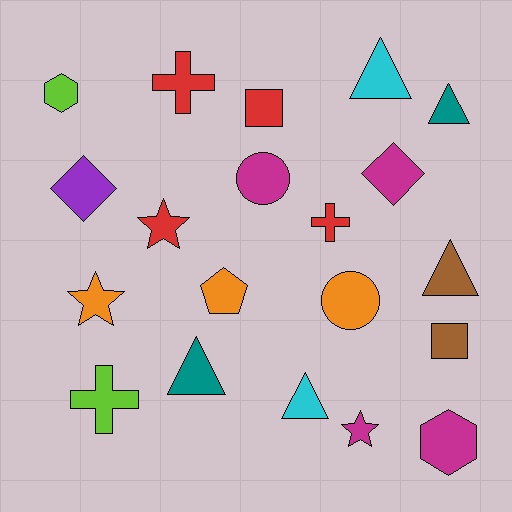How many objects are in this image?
There are 20 objects.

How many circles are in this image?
There are 2 circles.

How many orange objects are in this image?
There are 3 orange objects.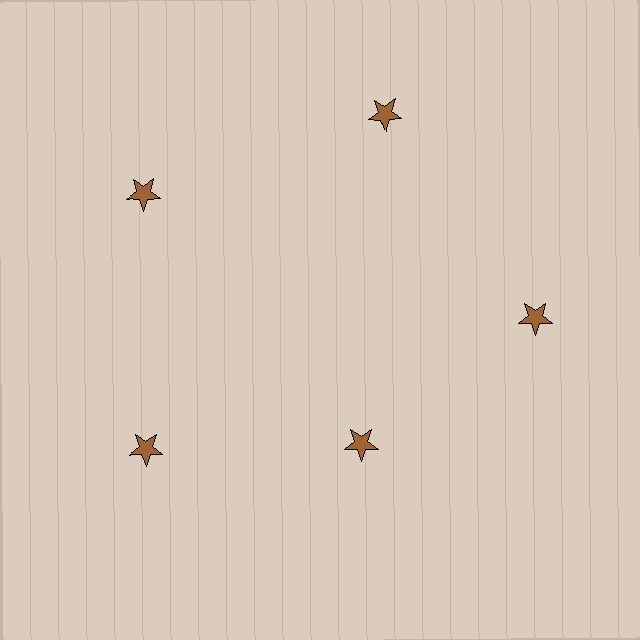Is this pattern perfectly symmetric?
No. The 5 brown stars are arranged in a ring, but one element near the 5 o'clock position is pulled inward toward the center, breaking the 5-fold rotational symmetry.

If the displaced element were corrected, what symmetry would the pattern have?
It would have 5-fold rotational symmetry — the pattern would map onto itself every 72 degrees.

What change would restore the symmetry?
The symmetry would be restored by moving it outward, back onto the ring so that all 5 stars sit at equal angles and equal distance from the center.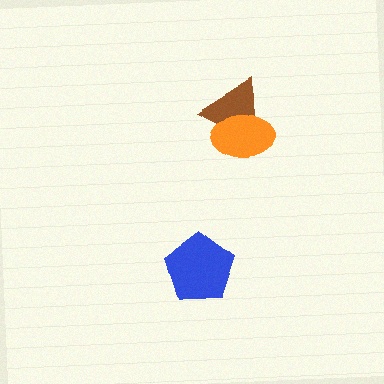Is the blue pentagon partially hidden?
No, no other shape covers it.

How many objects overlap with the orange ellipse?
1 object overlaps with the orange ellipse.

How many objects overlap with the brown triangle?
1 object overlaps with the brown triangle.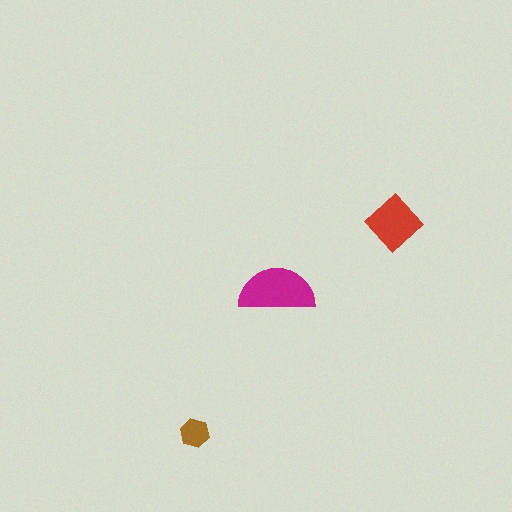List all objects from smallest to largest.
The brown hexagon, the red diamond, the magenta semicircle.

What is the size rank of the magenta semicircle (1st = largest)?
1st.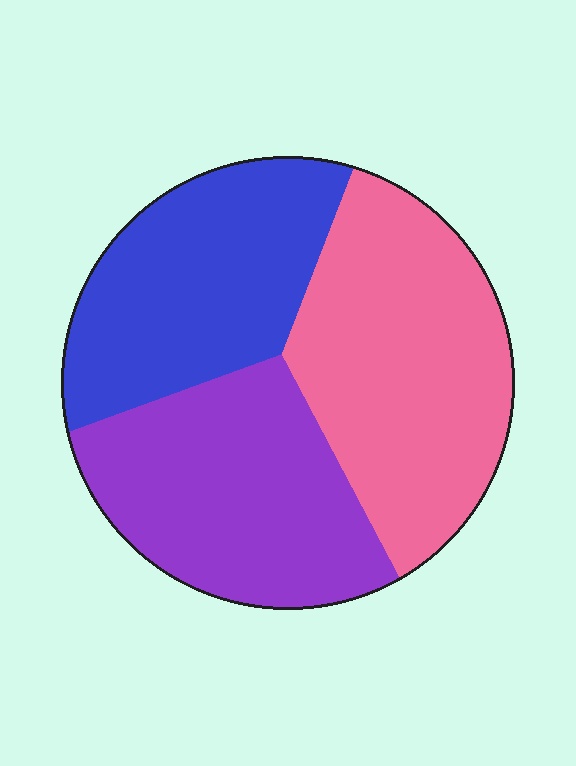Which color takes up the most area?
Pink, at roughly 35%.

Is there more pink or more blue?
Pink.